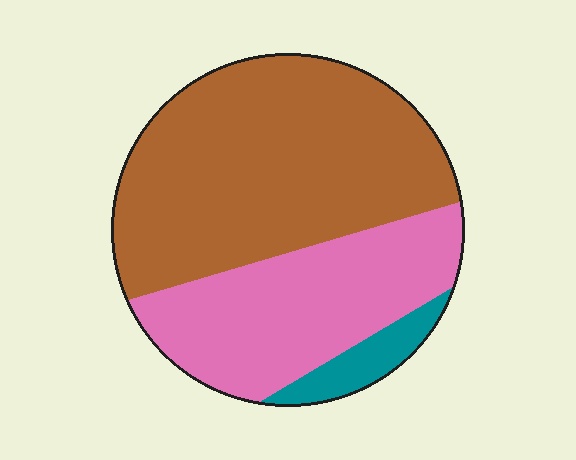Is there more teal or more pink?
Pink.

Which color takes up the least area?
Teal, at roughly 5%.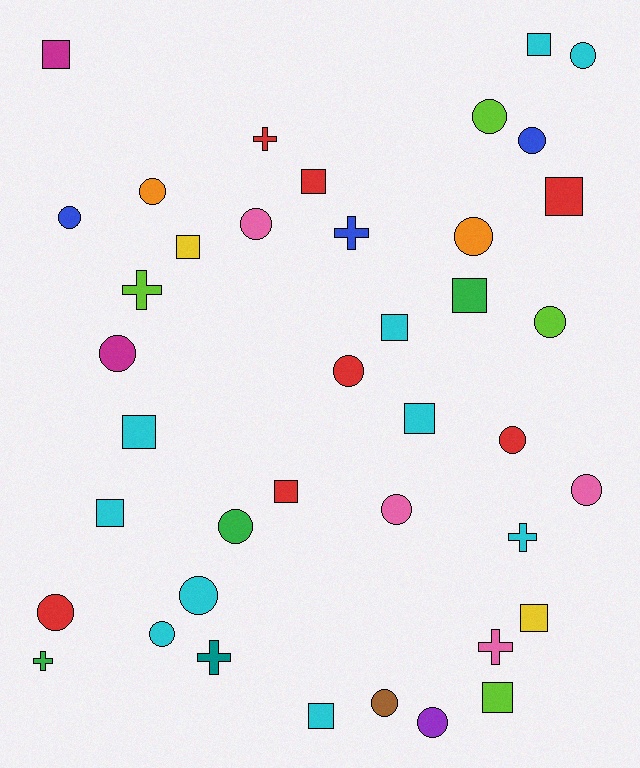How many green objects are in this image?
There are 3 green objects.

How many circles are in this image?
There are 19 circles.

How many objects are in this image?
There are 40 objects.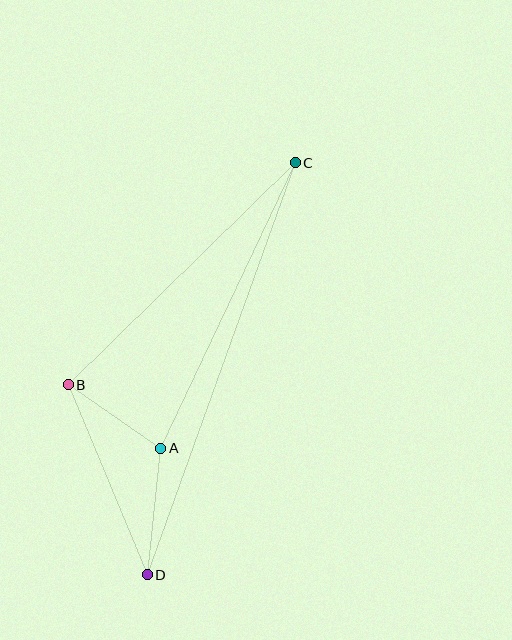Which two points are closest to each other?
Points A and B are closest to each other.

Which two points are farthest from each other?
Points C and D are farthest from each other.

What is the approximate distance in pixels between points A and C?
The distance between A and C is approximately 316 pixels.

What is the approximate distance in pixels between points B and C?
The distance between B and C is approximately 317 pixels.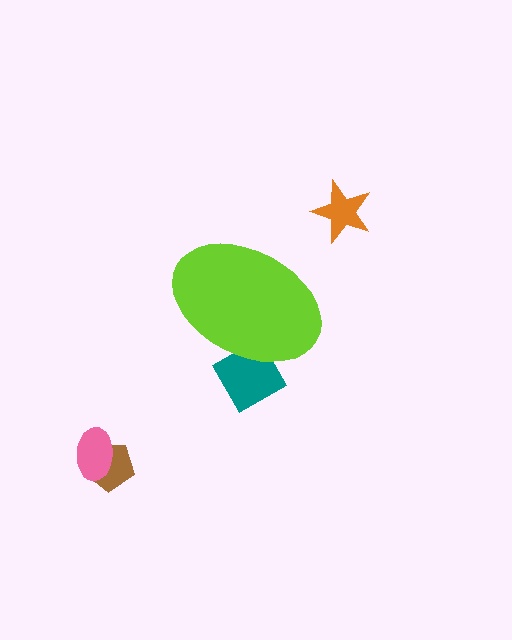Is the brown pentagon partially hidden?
No, the brown pentagon is fully visible.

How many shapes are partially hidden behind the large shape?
1 shape is partially hidden.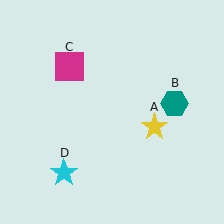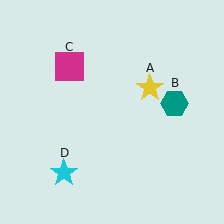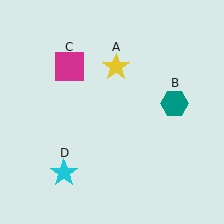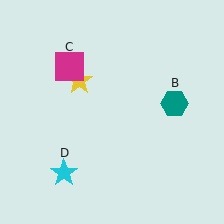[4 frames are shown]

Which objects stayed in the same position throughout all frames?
Teal hexagon (object B) and magenta square (object C) and cyan star (object D) remained stationary.